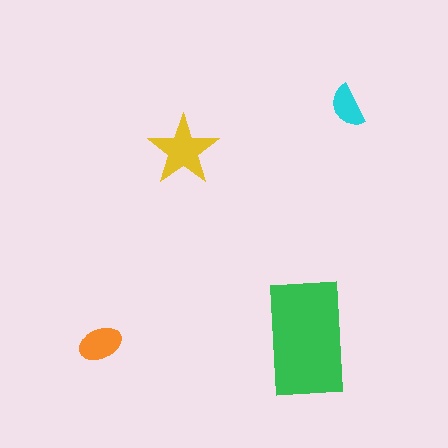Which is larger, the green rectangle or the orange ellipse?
The green rectangle.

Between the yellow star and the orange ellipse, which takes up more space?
The yellow star.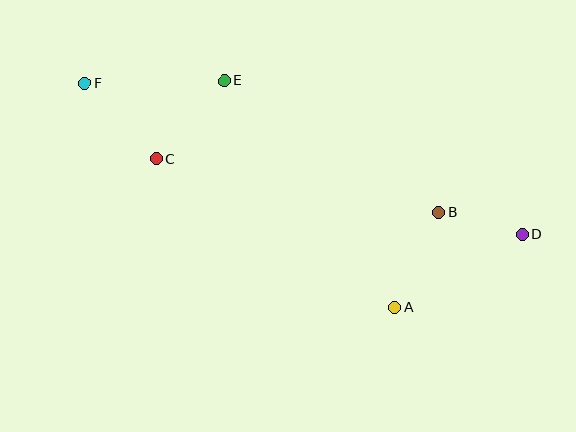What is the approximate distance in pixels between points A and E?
The distance between A and E is approximately 284 pixels.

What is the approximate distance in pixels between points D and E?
The distance between D and E is approximately 335 pixels.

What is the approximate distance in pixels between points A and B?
The distance between A and B is approximately 105 pixels.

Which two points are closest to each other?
Points B and D are closest to each other.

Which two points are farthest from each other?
Points D and F are farthest from each other.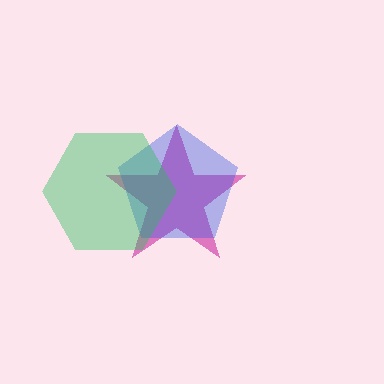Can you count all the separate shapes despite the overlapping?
Yes, there are 3 separate shapes.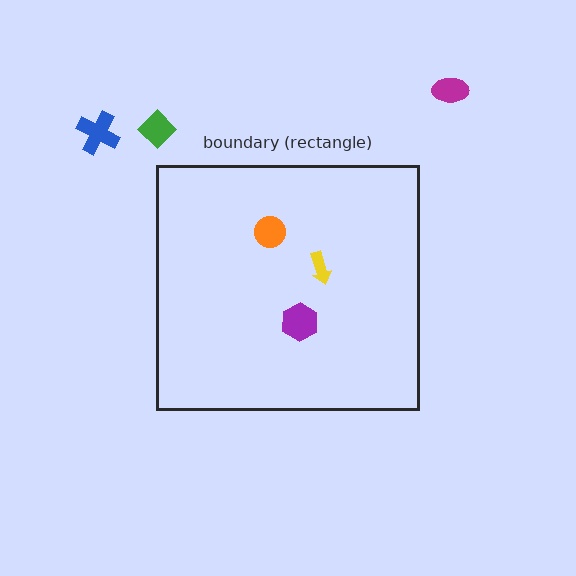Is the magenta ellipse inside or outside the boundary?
Outside.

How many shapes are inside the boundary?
3 inside, 3 outside.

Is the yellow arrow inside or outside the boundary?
Inside.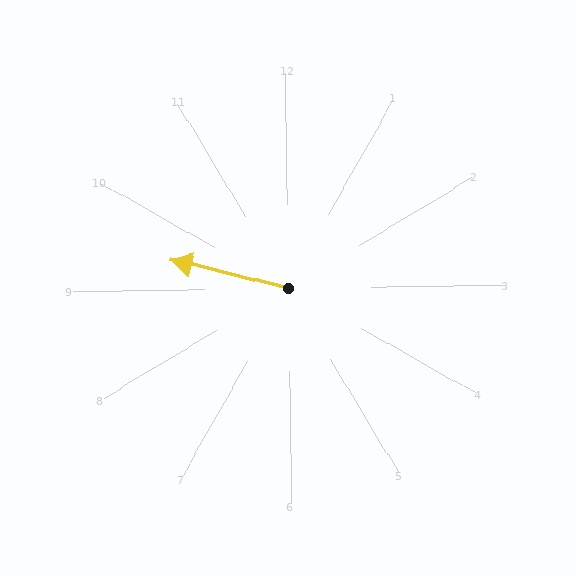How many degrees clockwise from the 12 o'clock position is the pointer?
Approximately 284 degrees.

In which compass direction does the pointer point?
West.